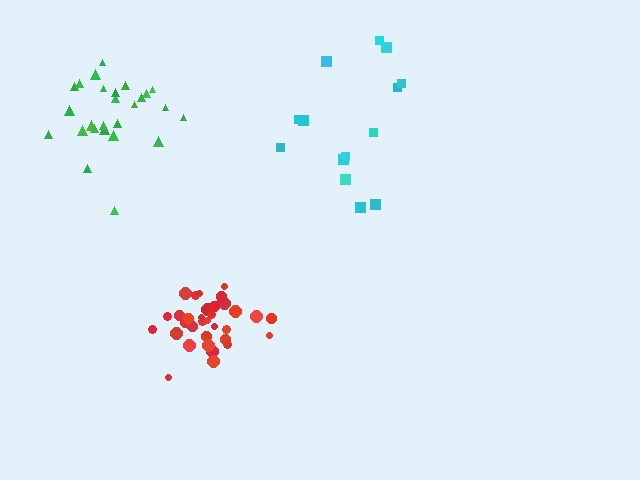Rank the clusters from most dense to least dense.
red, green, cyan.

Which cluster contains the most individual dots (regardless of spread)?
Red (34).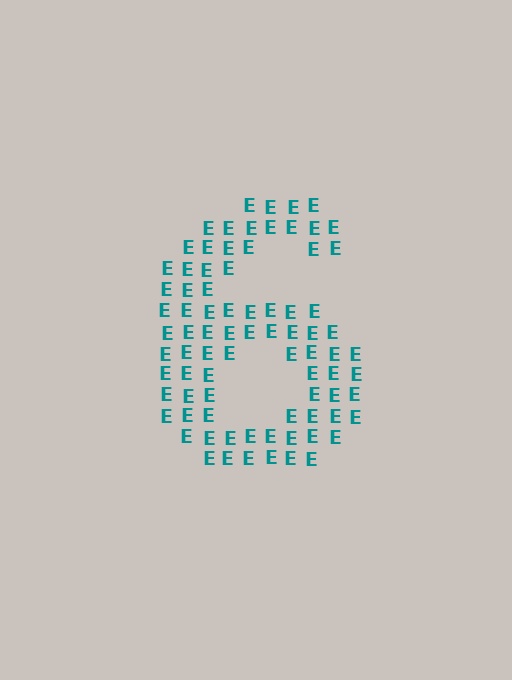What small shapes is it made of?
It is made of small letter E's.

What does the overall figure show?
The overall figure shows the digit 6.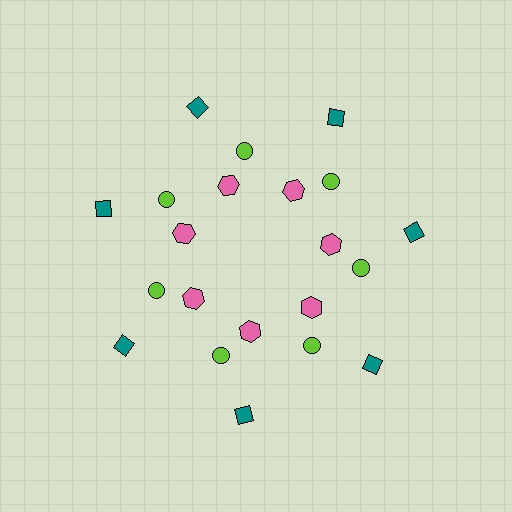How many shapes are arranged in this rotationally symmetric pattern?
There are 21 shapes, arranged in 7 groups of 3.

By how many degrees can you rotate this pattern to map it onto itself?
The pattern maps onto itself every 51 degrees of rotation.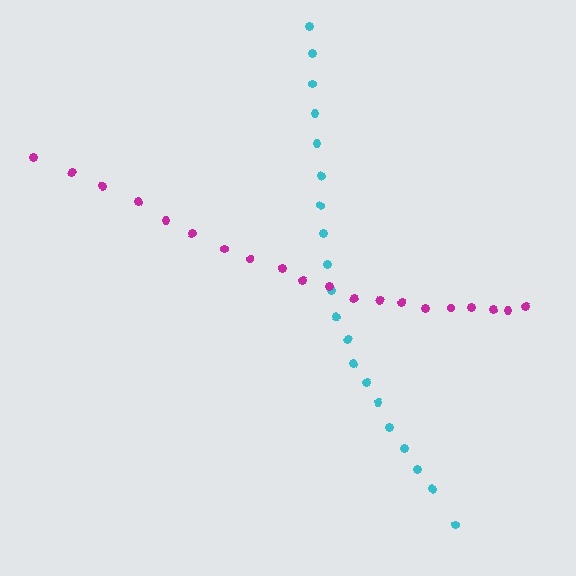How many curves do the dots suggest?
There are 2 distinct paths.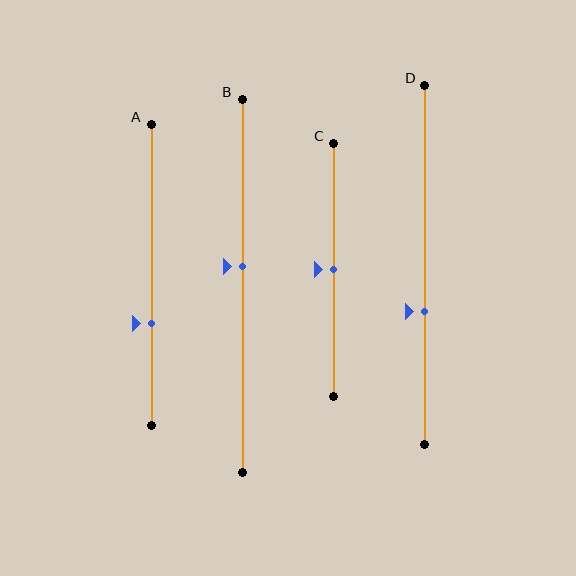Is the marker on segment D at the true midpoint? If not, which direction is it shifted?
No, the marker on segment D is shifted downward by about 13% of the segment length.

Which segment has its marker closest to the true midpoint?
Segment C has its marker closest to the true midpoint.